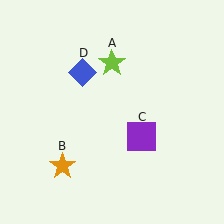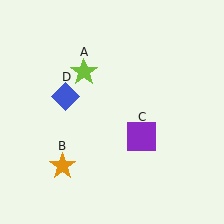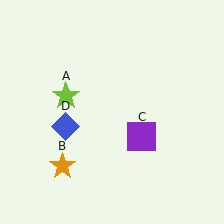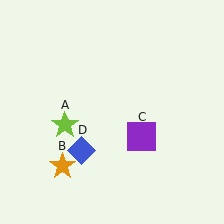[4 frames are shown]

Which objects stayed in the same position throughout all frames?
Orange star (object B) and purple square (object C) remained stationary.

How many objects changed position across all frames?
2 objects changed position: lime star (object A), blue diamond (object D).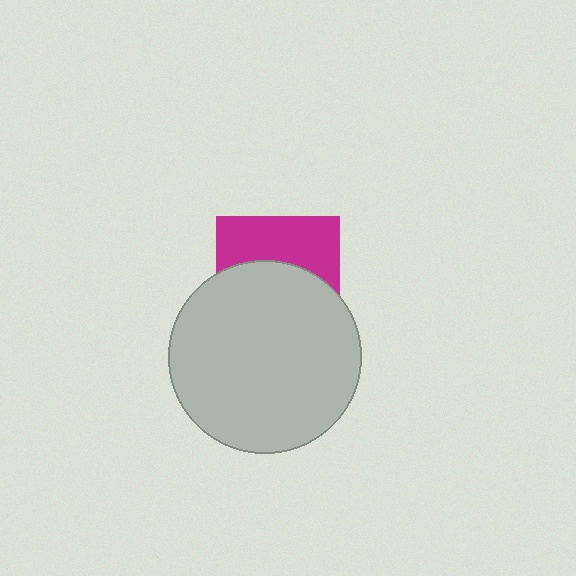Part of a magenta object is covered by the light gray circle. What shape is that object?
It is a square.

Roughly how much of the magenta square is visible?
A small part of it is visible (roughly 42%).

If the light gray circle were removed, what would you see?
You would see the complete magenta square.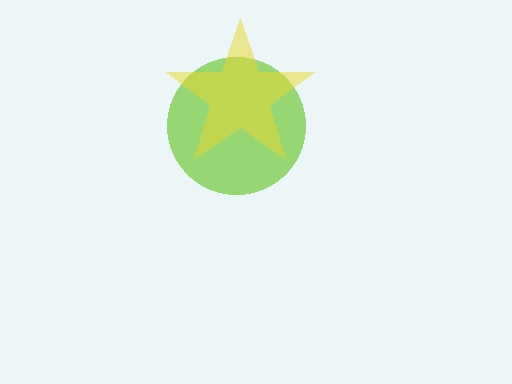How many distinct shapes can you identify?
There are 2 distinct shapes: a lime circle, a yellow star.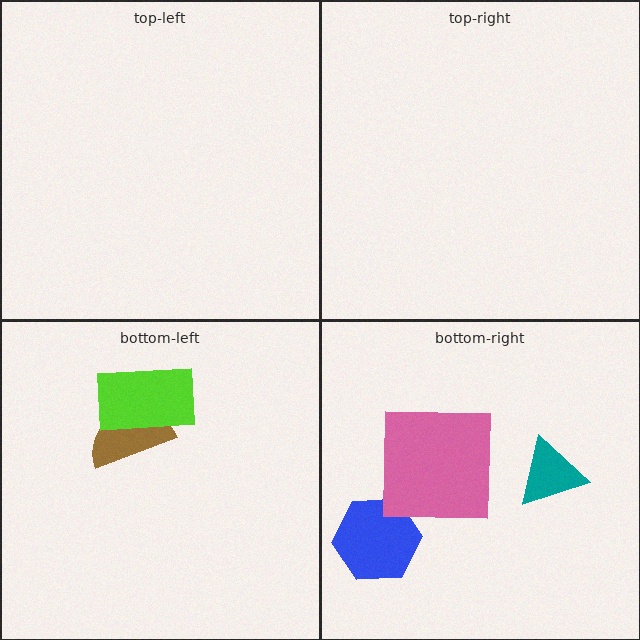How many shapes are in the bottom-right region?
3.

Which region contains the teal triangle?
The bottom-right region.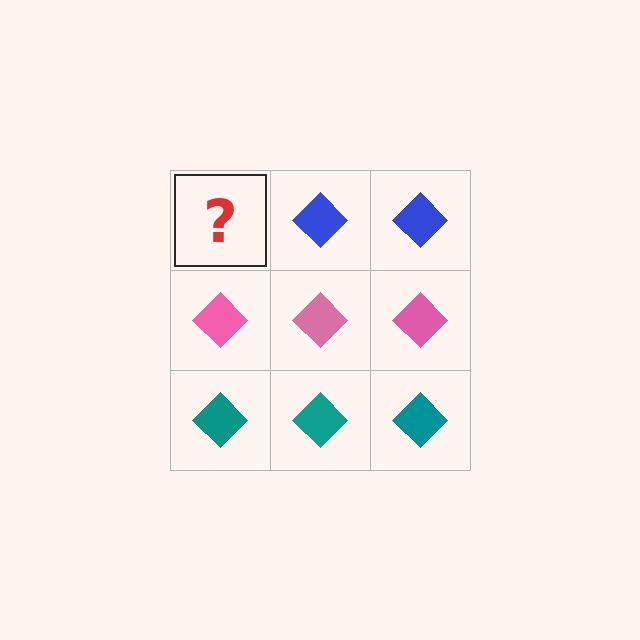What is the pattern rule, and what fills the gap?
The rule is that each row has a consistent color. The gap should be filled with a blue diamond.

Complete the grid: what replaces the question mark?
The question mark should be replaced with a blue diamond.